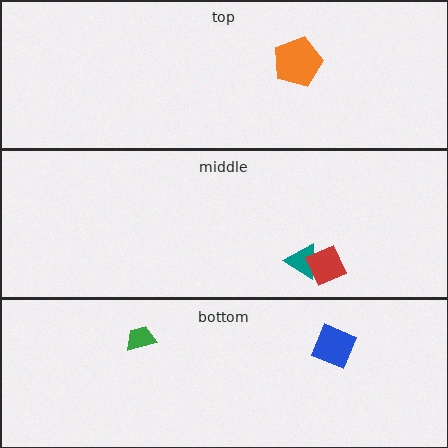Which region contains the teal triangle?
The middle region.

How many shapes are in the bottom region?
2.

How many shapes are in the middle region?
2.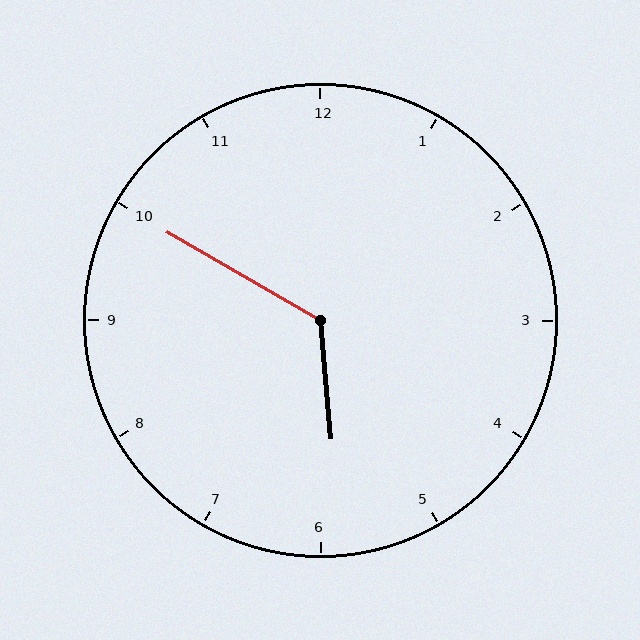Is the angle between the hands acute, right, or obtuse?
It is obtuse.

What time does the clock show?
5:50.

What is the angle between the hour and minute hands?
Approximately 125 degrees.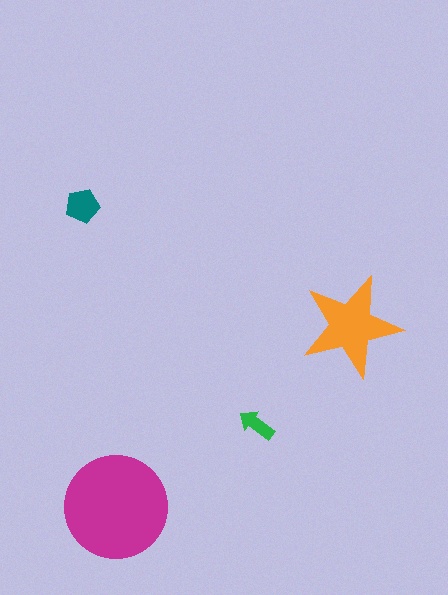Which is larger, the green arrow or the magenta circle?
The magenta circle.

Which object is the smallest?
The green arrow.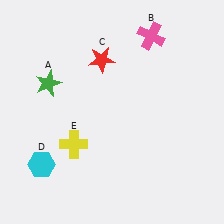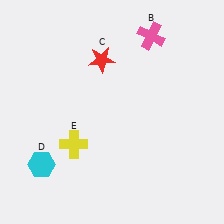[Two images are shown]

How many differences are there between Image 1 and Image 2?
There is 1 difference between the two images.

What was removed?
The green star (A) was removed in Image 2.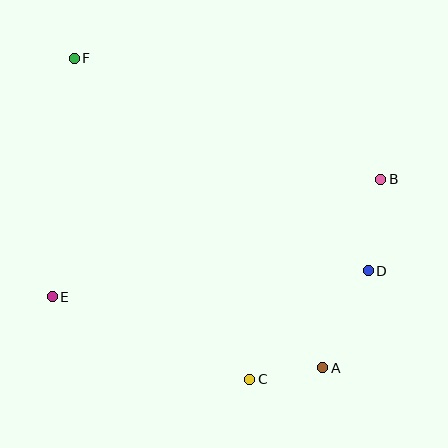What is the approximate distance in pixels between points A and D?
The distance between A and D is approximately 107 pixels.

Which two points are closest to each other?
Points A and C are closest to each other.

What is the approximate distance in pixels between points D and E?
The distance between D and E is approximately 317 pixels.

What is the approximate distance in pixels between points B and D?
The distance between B and D is approximately 93 pixels.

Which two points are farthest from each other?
Points A and F are farthest from each other.